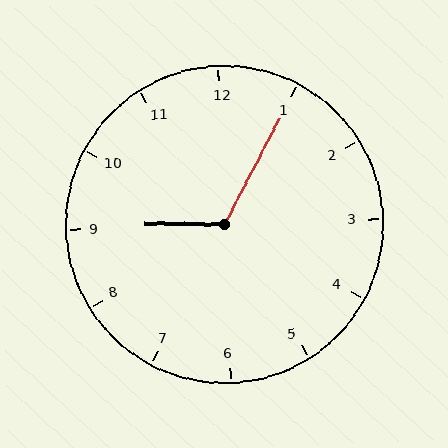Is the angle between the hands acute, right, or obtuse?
It is obtuse.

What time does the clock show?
9:05.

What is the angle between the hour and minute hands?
Approximately 118 degrees.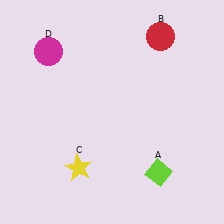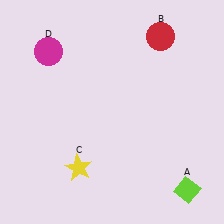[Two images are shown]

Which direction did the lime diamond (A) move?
The lime diamond (A) moved right.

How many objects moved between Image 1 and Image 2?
1 object moved between the two images.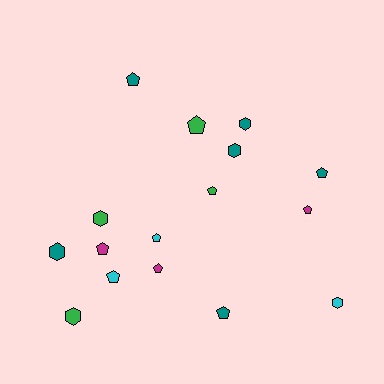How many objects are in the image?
There are 16 objects.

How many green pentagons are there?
There are 2 green pentagons.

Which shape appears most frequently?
Pentagon, with 10 objects.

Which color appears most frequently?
Teal, with 6 objects.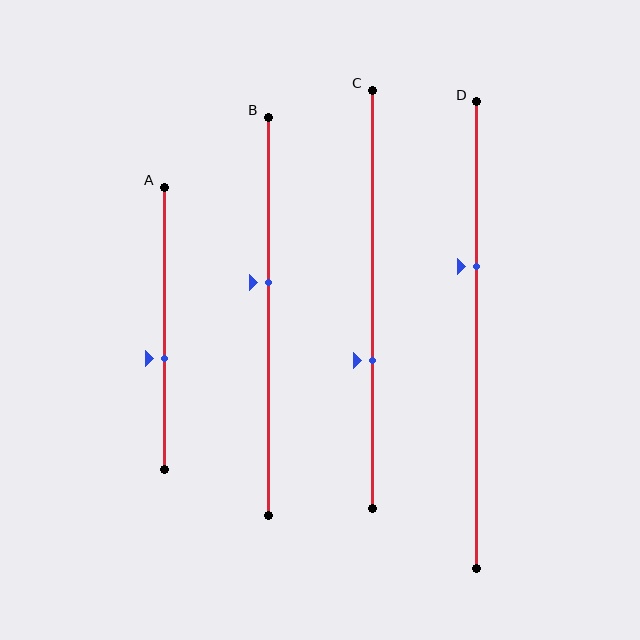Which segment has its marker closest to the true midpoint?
Segment B has its marker closest to the true midpoint.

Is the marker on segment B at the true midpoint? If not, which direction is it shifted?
No, the marker on segment B is shifted upward by about 8% of the segment length.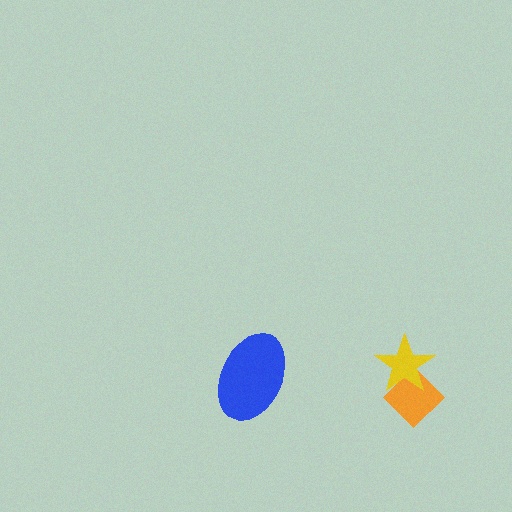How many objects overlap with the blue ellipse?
0 objects overlap with the blue ellipse.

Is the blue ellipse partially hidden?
No, no other shape covers it.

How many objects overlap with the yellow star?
1 object overlaps with the yellow star.